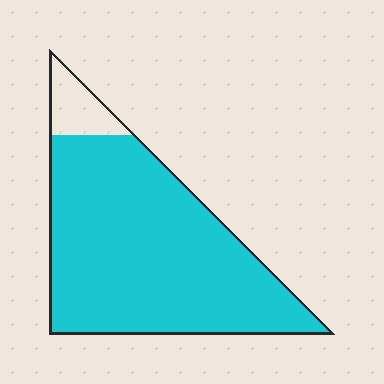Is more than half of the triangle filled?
Yes.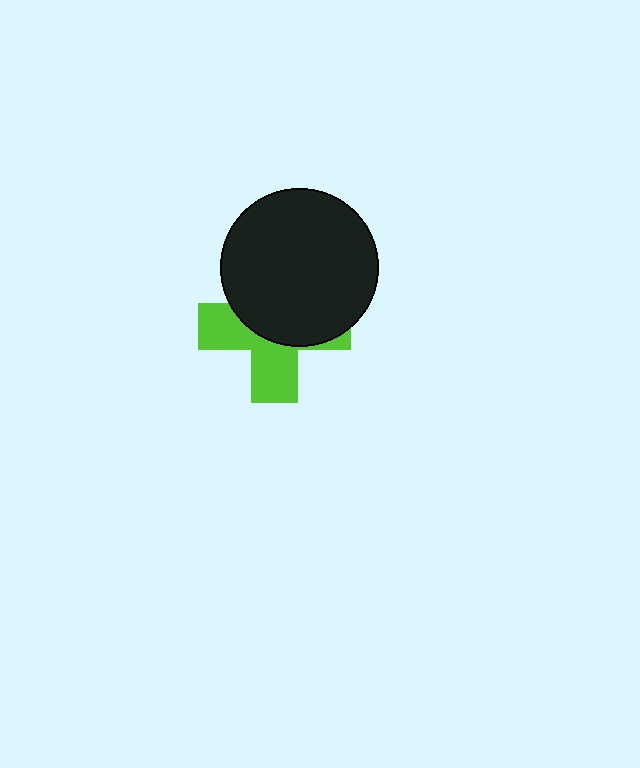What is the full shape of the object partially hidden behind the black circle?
The partially hidden object is a lime cross.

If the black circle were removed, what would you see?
You would see the complete lime cross.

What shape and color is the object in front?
The object in front is a black circle.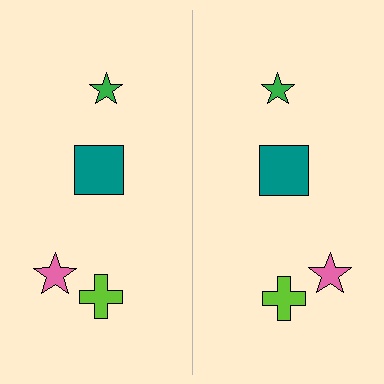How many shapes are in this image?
There are 8 shapes in this image.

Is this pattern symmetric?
Yes, this pattern has bilateral (reflection) symmetry.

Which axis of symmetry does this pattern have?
The pattern has a vertical axis of symmetry running through the center of the image.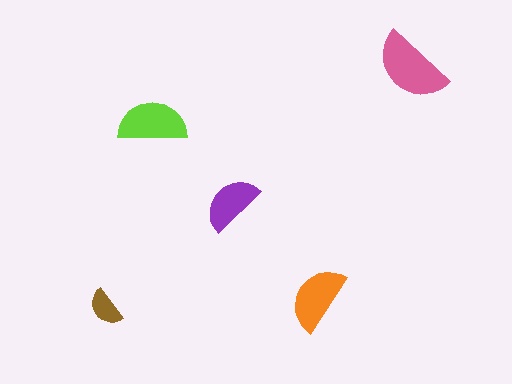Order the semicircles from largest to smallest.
the pink one, the lime one, the orange one, the purple one, the brown one.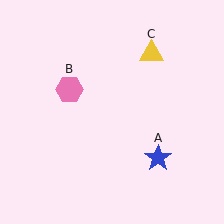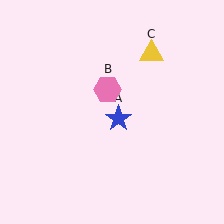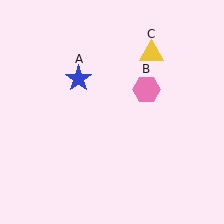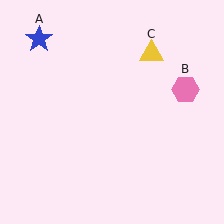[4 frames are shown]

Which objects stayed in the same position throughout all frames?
Yellow triangle (object C) remained stationary.